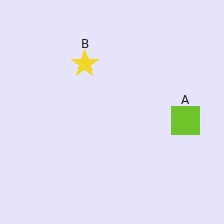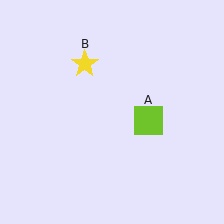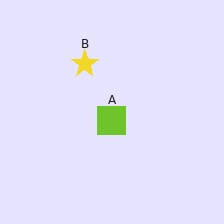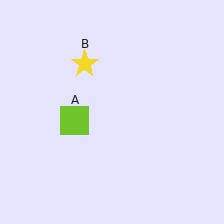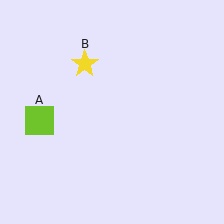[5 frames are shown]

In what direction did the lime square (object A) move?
The lime square (object A) moved left.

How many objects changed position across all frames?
1 object changed position: lime square (object A).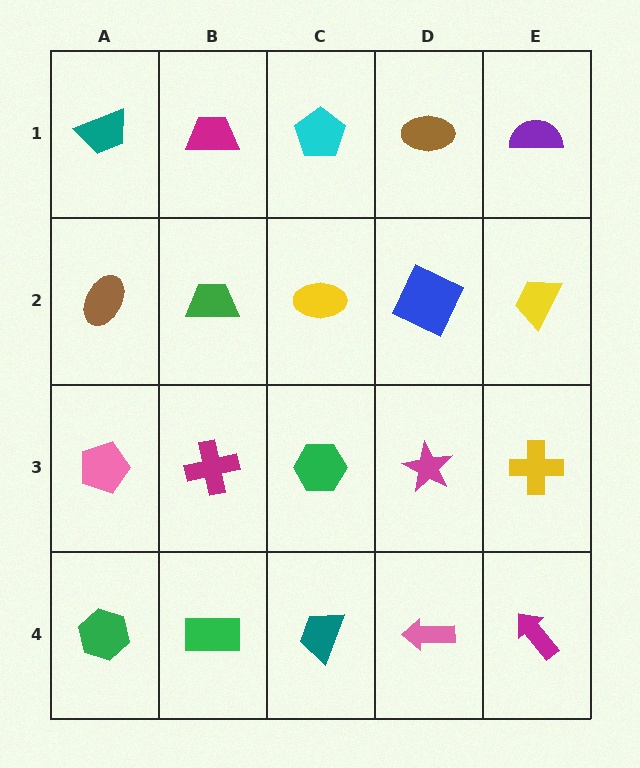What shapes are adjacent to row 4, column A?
A pink pentagon (row 3, column A), a green rectangle (row 4, column B).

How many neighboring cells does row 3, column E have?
3.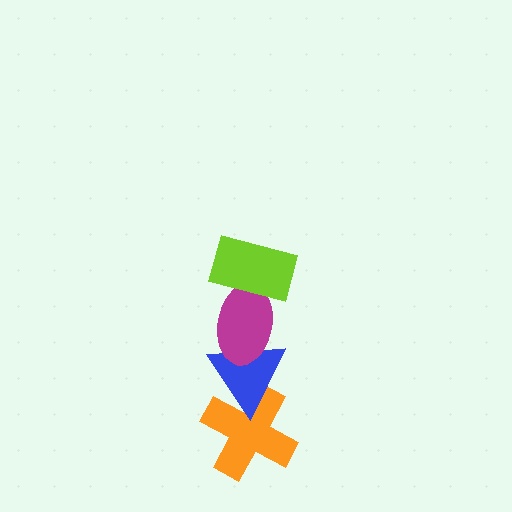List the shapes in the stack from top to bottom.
From top to bottom: the lime rectangle, the magenta ellipse, the blue triangle, the orange cross.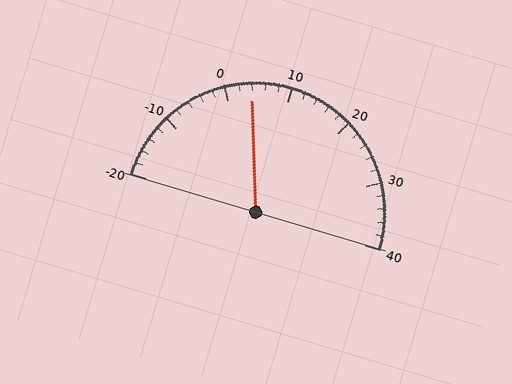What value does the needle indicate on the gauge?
The needle indicates approximately 4.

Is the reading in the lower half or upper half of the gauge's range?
The reading is in the lower half of the range (-20 to 40).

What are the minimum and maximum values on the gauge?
The gauge ranges from -20 to 40.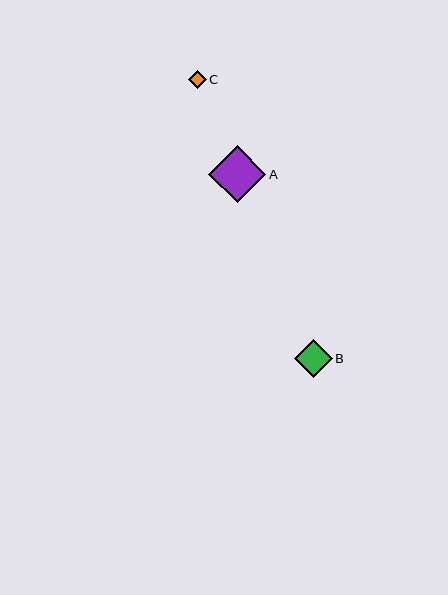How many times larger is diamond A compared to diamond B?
Diamond A is approximately 1.5 times the size of diamond B.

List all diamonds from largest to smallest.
From largest to smallest: A, B, C.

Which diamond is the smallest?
Diamond C is the smallest with a size of approximately 17 pixels.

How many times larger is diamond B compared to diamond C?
Diamond B is approximately 2.1 times the size of diamond C.